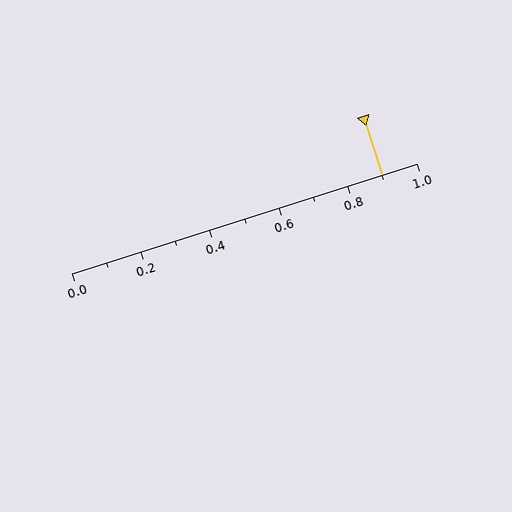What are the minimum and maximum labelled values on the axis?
The axis runs from 0.0 to 1.0.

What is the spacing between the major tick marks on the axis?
The major ticks are spaced 0.2 apart.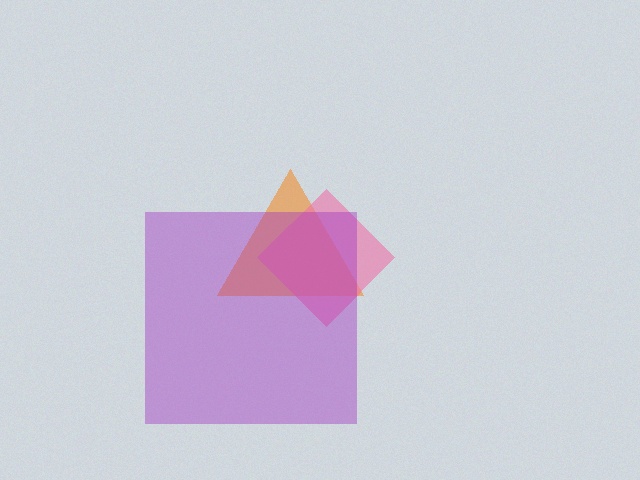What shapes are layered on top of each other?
The layered shapes are: an orange triangle, a pink diamond, a purple square.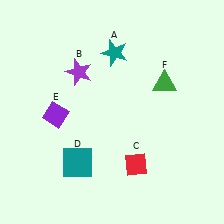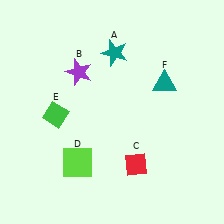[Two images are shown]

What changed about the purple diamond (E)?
In Image 1, E is purple. In Image 2, it changed to green.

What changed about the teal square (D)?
In Image 1, D is teal. In Image 2, it changed to lime.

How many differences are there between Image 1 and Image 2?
There are 3 differences between the two images.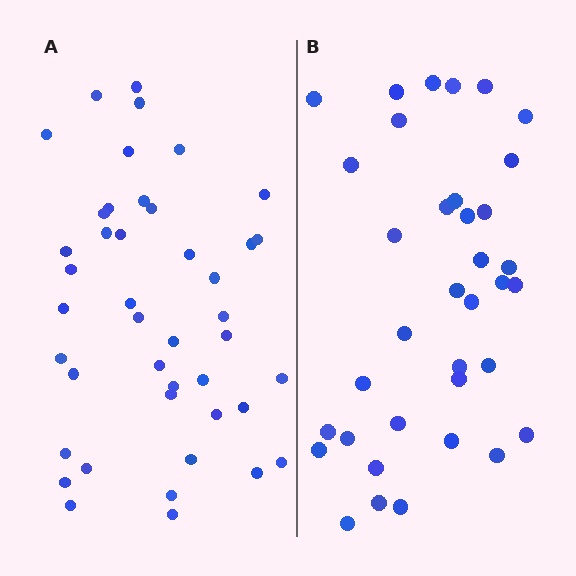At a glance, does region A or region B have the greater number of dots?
Region A (the left region) has more dots.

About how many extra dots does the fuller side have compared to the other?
Region A has roughly 8 or so more dots than region B.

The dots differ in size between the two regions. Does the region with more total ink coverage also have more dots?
No. Region B has more total ink coverage because its dots are larger, but region A actually contains more individual dots. Total area can be misleading — the number of items is what matters here.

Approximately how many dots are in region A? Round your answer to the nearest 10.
About 40 dots. (The exact count is 43, which rounds to 40.)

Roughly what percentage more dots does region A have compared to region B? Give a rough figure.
About 20% more.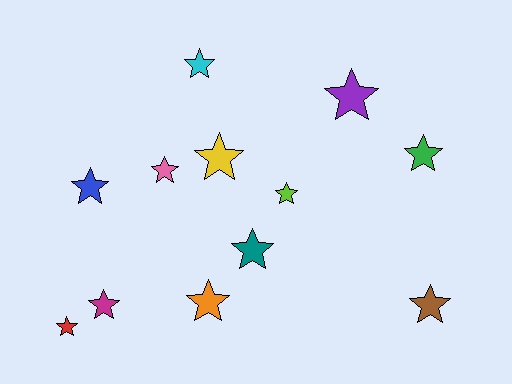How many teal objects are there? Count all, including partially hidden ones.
There is 1 teal object.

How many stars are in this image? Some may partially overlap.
There are 12 stars.